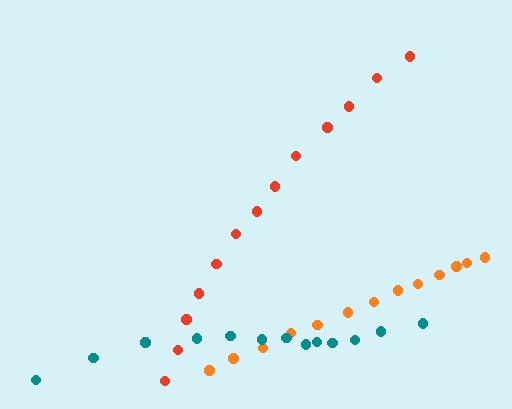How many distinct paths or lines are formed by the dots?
There are 3 distinct paths.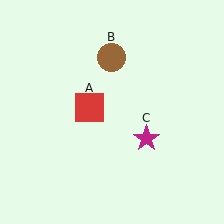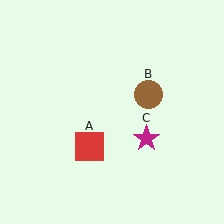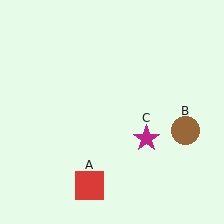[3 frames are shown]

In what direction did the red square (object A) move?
The red square (object A) moved down.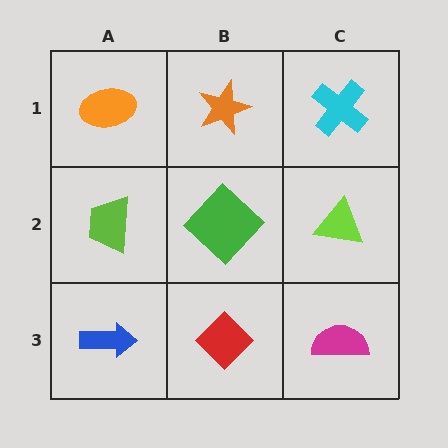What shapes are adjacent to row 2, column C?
A cyan cross (row 1, column C), a magenta semicircle (row 3, column C), a green diamond (row 2, column B).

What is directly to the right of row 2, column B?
A lime triangle.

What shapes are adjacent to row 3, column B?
A green diamond (row 2, column B), a blue arrow (row 3, column A), a magenta semicircle (row 3, column C).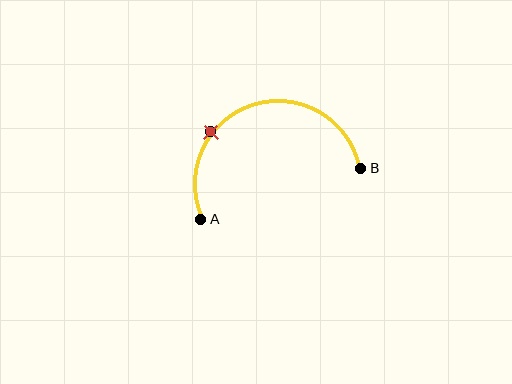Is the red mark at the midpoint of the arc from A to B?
No. The red mark lies on the arc but is closer to endpoint A. The arc midpoint would be at the point on the curve equidistant along the arc from both A and B.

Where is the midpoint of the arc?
The arc midpoint is the point on the curve farthest from the straight line joining A and B. It sits above that line.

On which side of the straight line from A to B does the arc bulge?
The arc bulges above the straight line connecting A and B.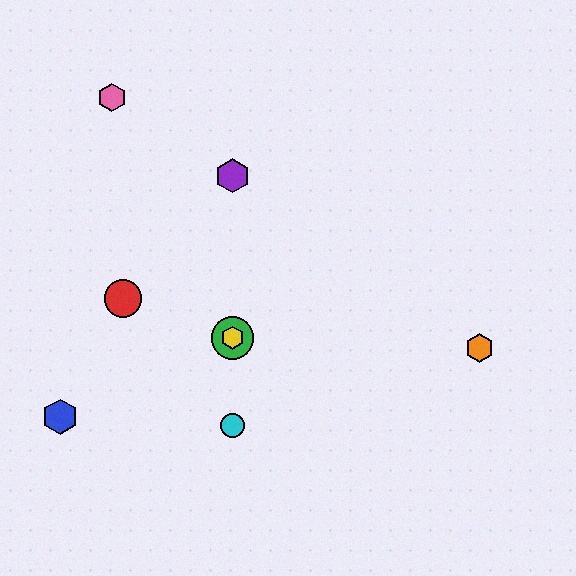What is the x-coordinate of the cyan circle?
The cyan circle is at x≈232.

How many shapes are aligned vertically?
4 shapes (the green circle, the yellow hexagon, the purple hexagon, the cyan circle) are aligned vertically.